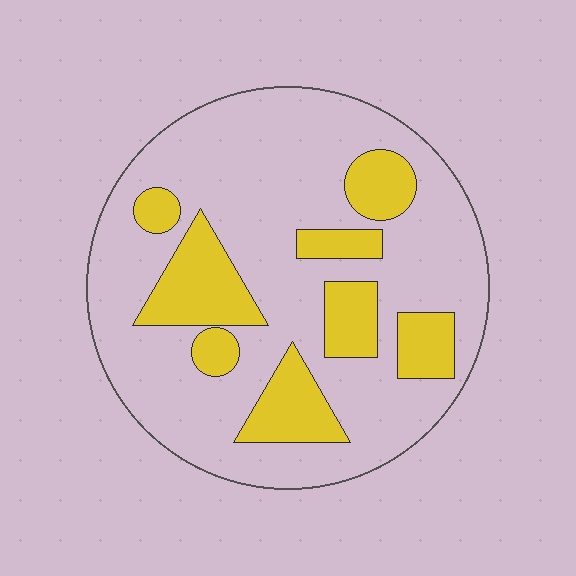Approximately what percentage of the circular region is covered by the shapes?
Approximately 25%.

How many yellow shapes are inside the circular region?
8.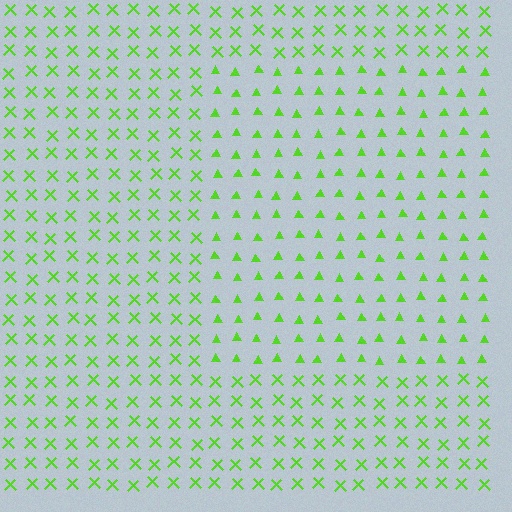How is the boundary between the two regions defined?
The boundary is defined by a change in element shape: triangles inside vs. X marks outside. All elements share the same color and spacing.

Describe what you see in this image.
The image is filled with small lime elements arranged in a uniform grid. A rectangle-shaped region contains triangles, while the surrounding area contains X marks. The boundary is defined purely by the change in element shape.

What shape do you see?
I see a rectangle.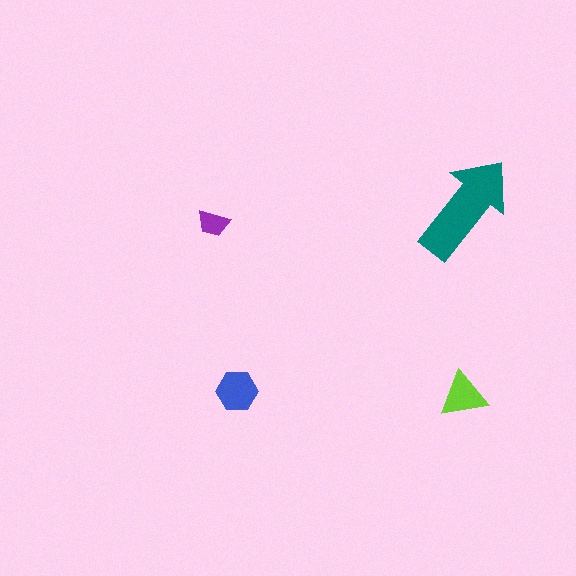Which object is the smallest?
The purple trapezoid.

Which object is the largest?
The teal arrow.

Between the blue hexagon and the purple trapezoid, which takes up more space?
The blue hexagon.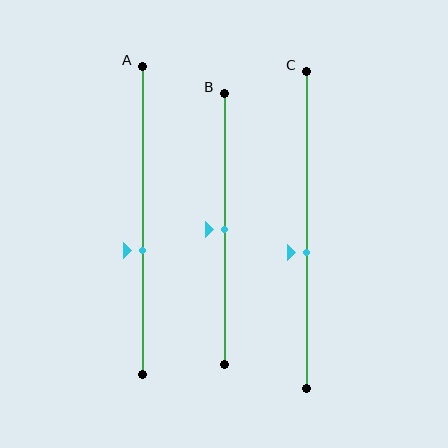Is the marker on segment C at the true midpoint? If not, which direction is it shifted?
No, the marker on segment C is shifted downward by about 7% of the segment length.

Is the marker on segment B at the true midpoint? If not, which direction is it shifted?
Yes, the marker on segment B is at the true midpoint.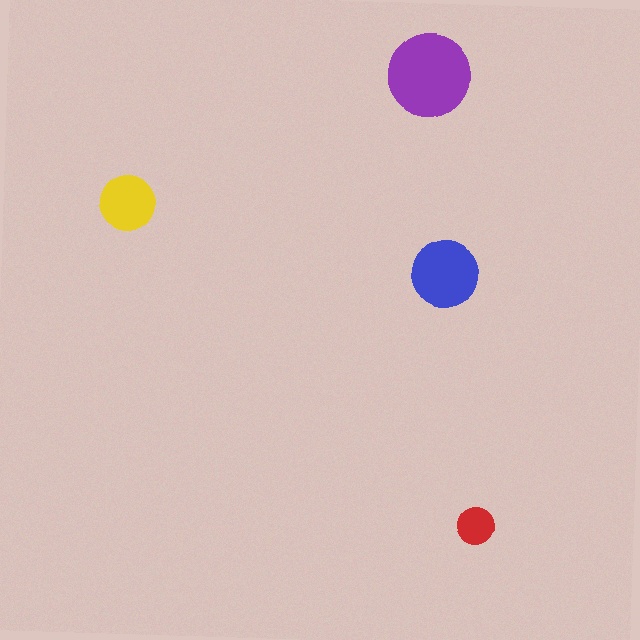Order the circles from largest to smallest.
the purple one, the blue one, the yellow one, the red one.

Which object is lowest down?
The red circle is bottommost.